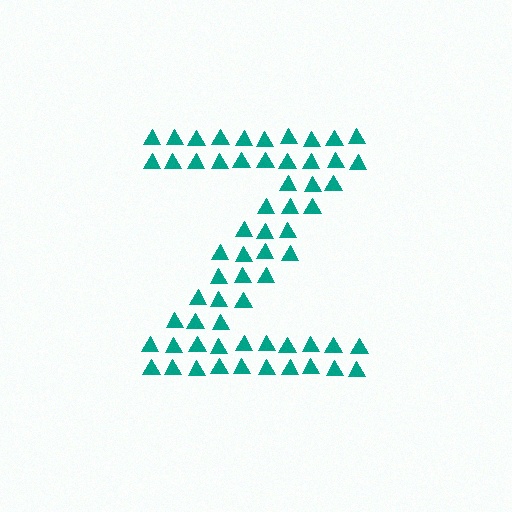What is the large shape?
The large shape is the letter Z.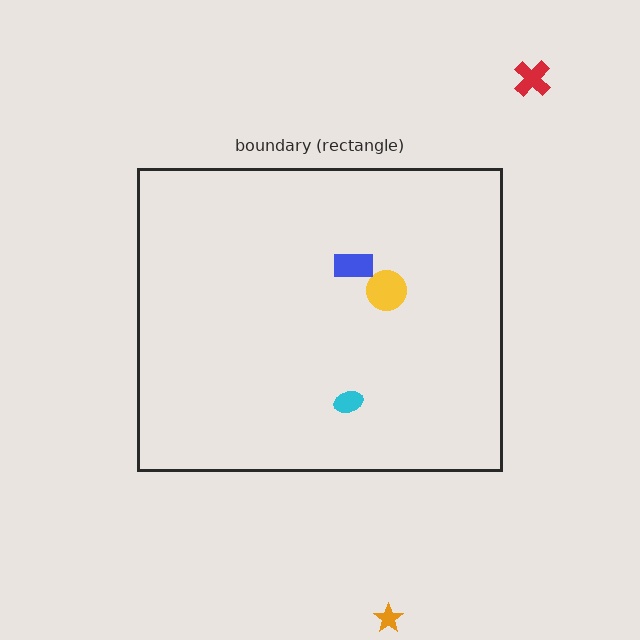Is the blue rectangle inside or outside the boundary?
Inside.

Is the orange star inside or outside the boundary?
Outside.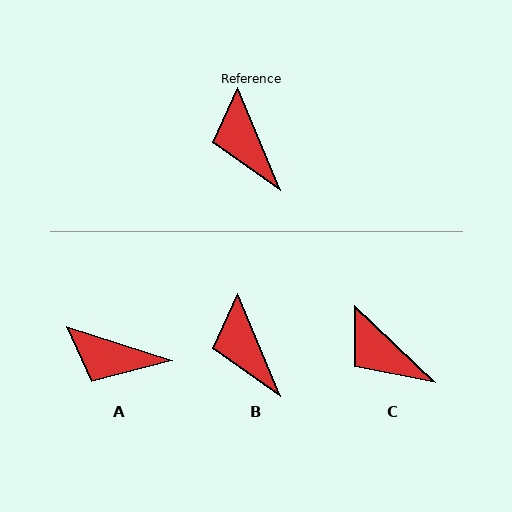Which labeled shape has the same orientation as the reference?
B.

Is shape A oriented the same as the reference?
No, it is off by about 49 degrees.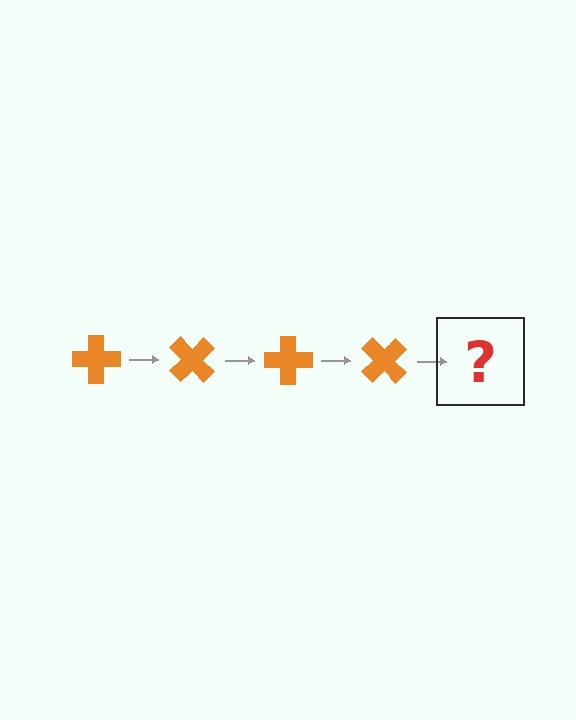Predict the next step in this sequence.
The next step is an orange cross rotated 180 degrees.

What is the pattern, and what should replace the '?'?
The pattern is that the cross rotates 45 degrees each step. The '?' should be an orange cross rotated 180 degrees.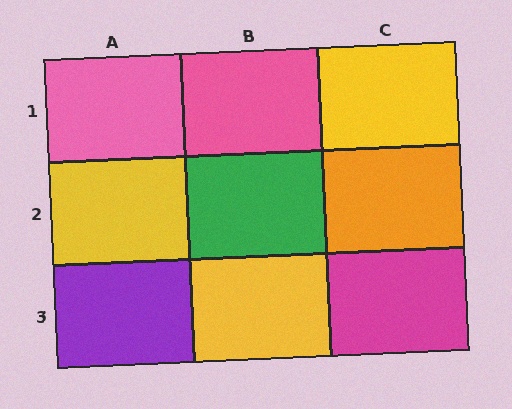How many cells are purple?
1 cell is purple.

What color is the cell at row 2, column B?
Green.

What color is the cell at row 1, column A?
Pink.